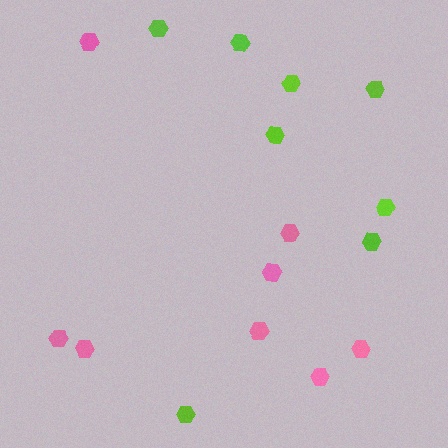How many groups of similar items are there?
There are 2 groups: one group of pink hexagons (8) and one group of lime hexagons (8).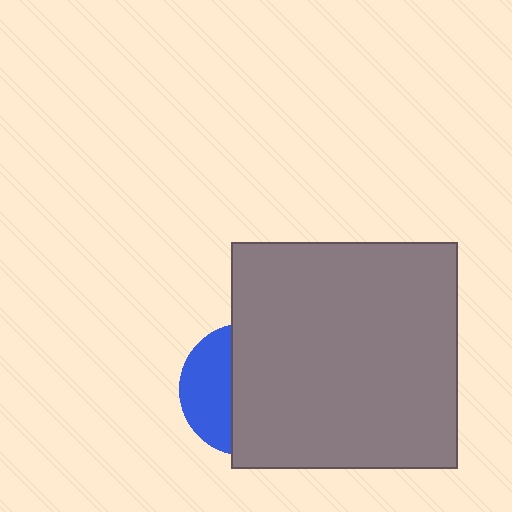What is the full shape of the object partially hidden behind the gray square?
The partially hidden object is a blue circle.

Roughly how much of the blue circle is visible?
A small part of it is visible (roughly 37%).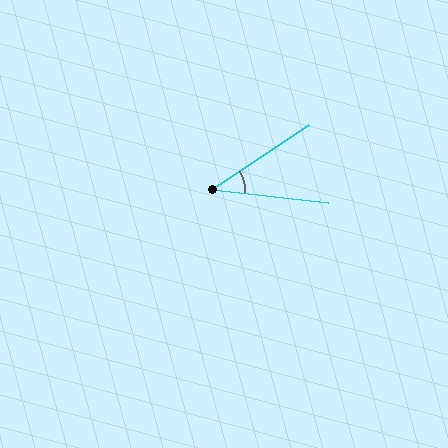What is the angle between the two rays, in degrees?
Approximately 40 degrees.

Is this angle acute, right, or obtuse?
It is acute.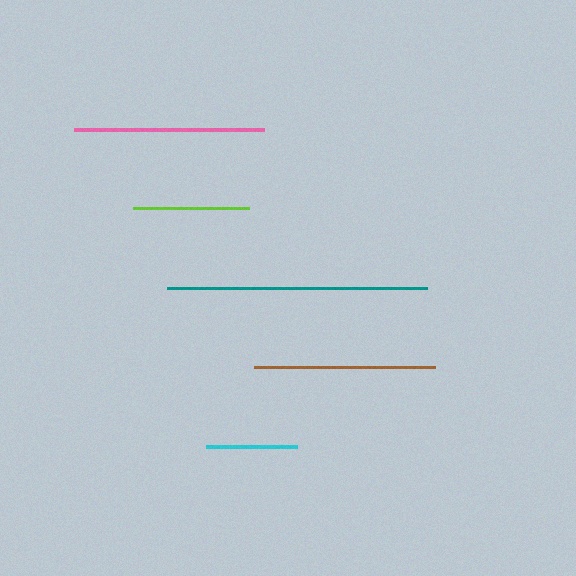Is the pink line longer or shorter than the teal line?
The teal line is longer than the pink line.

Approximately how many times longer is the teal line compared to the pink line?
The teal line is approximately 1.4 times the length of the pink line.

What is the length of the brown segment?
The brown segment is approximately 180 pixels long.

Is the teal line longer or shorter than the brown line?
The teal line is longer than the brown line.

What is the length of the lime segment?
The lime segment is approximately 116 pixels long.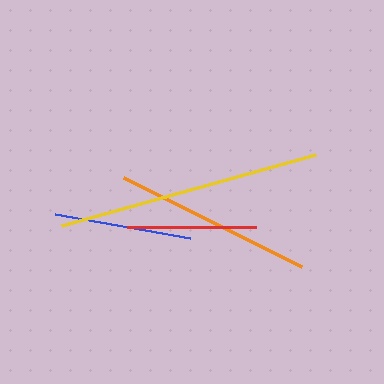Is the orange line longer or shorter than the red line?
The orange line is longer than the red line.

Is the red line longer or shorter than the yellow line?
The yellow line is longer than the red line.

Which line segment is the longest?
The yellow line is the longest at approximately 265 pixels.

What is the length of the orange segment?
The orange segment is approximately 198 pixels long.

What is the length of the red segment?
The red segment is approximately 129 pixels long.